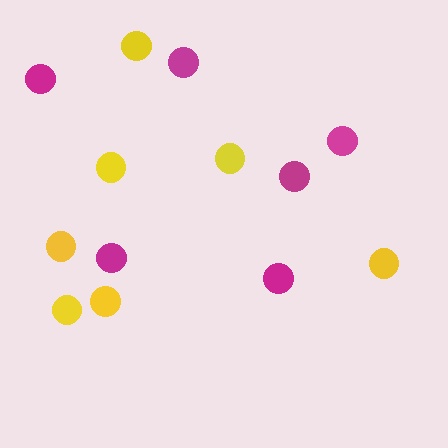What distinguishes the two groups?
There are 2 groups: one group of magenta circles (6) and one group of yellow circles (7).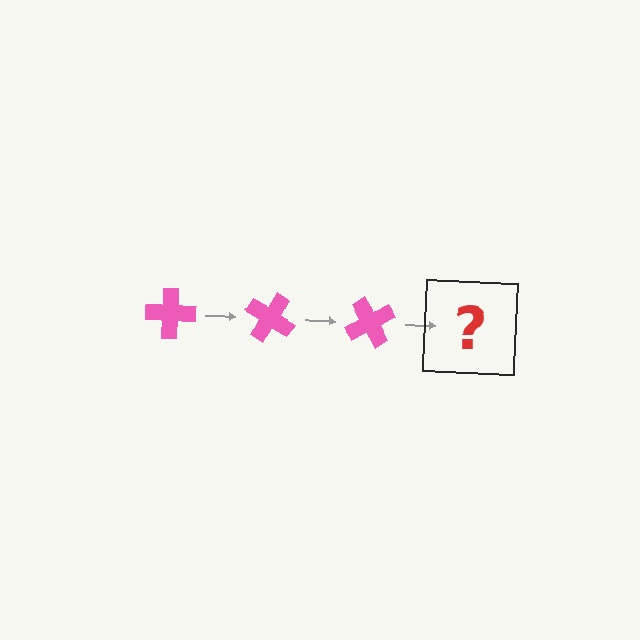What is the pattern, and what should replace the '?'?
The pattern is that the cross rotates 30 degrees each step. The '?' should be a pink cross rotated 90 degrees.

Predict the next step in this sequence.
The next step is a pink cross rotated 90 degrees.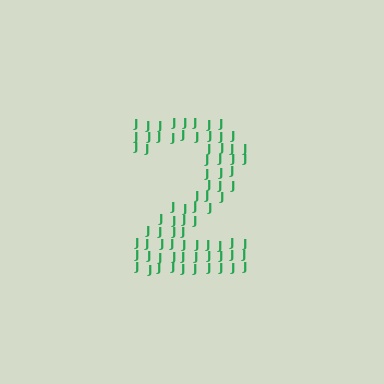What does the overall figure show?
The overall figure shows the digit 2.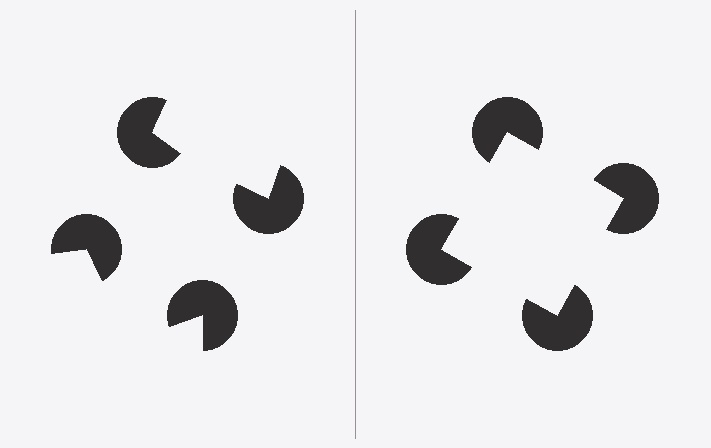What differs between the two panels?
The pac-man discs are positioned identically on both sides; only the wedge orientations differ. On the right they align to a square; on the left they are misaligned.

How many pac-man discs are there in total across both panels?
8 — 4 on each side.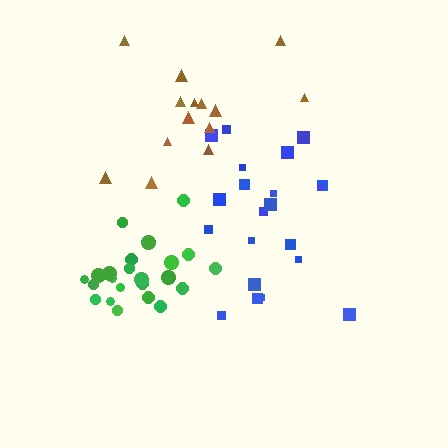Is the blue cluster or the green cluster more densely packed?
Green.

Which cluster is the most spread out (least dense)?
Brown.